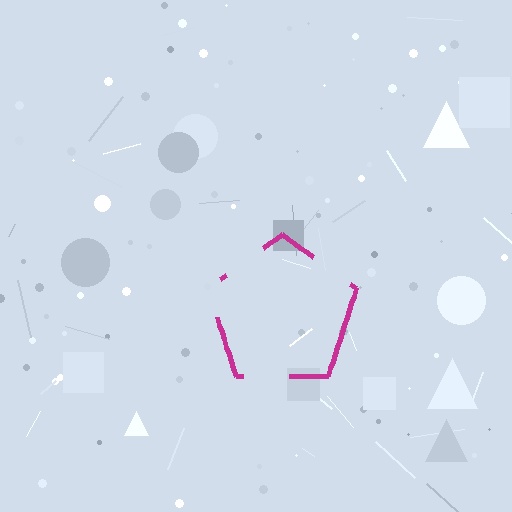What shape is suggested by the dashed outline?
The dashed outline suggests a pentagon.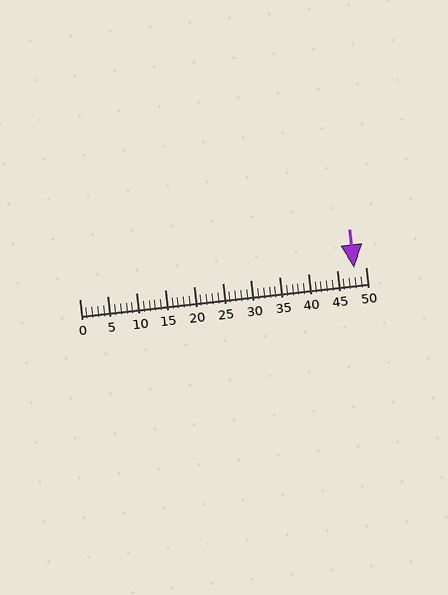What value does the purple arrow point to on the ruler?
The purple arrow points to approximately 48.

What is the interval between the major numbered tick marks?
The major tick marks are spaced 5 units apart.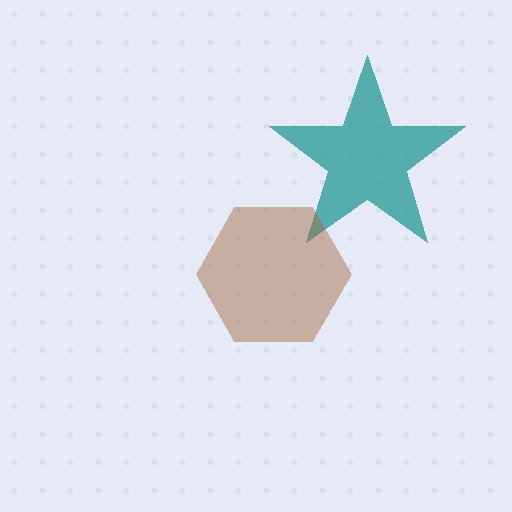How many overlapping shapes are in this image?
There are 2 overlapping shapes in the image.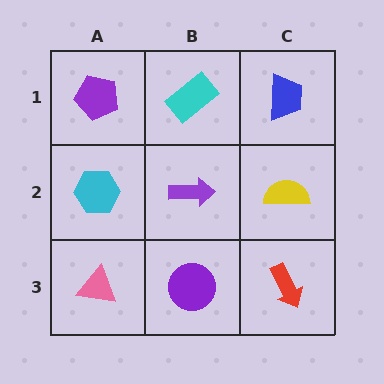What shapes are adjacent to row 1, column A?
A cyan hexagon (row 2, column A), a cyan rectangle (row 1, column B).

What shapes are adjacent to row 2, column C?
A blue trapezoid (row 1, column C), a red arrow (row 3, column C), a purple arrow (row 2, column B).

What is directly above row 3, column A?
A cyan hexagon.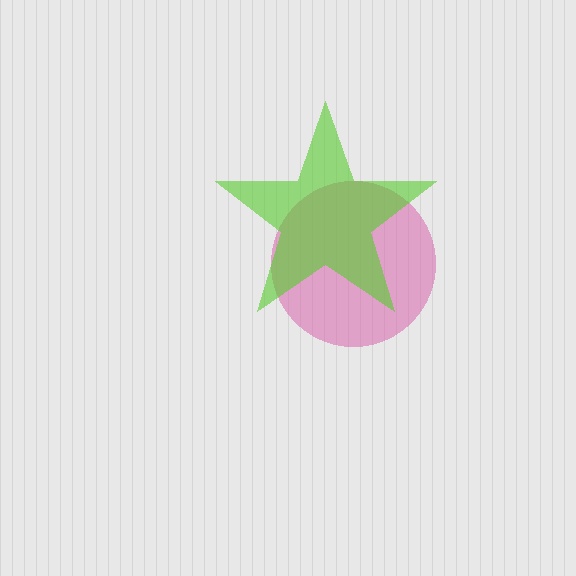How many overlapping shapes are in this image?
There are 2 overlapping shapes in the image.